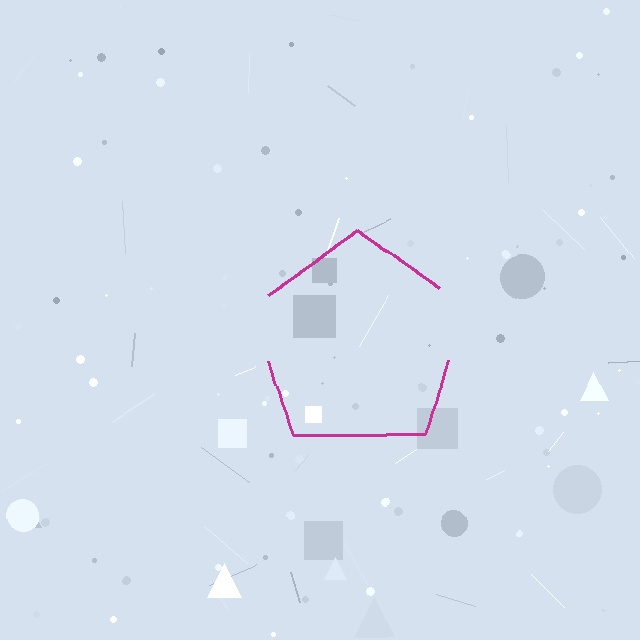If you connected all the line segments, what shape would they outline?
They would outline a pentagon.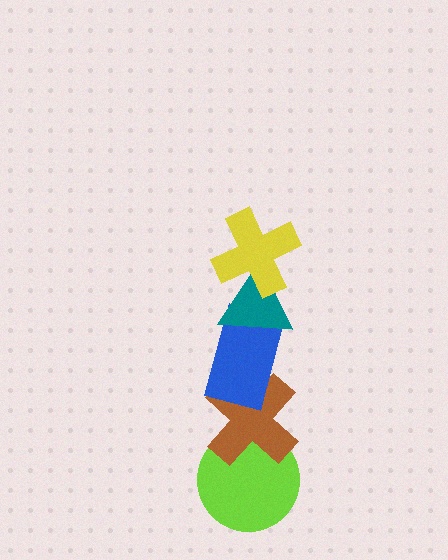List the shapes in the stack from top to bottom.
From top to bottom: the yellow cross, the teal triangle, the blue rectangle, the brown cross, the lime circle.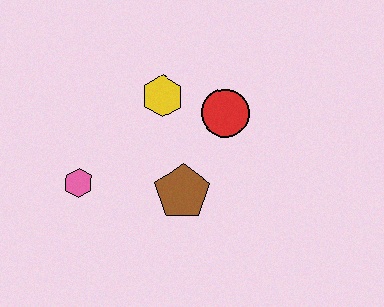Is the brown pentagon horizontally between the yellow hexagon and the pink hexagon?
No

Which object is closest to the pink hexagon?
The brown pentagon is closest to the pink hexagon.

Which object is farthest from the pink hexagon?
The red circle is farthest from the pink hexagon.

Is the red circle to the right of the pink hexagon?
Yes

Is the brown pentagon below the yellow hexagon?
Yes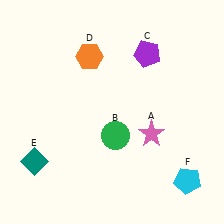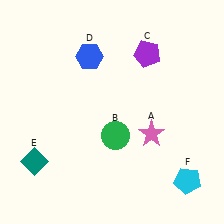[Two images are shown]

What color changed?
The hexagon (D) changed from orange in Image 1 to blue in Image 2.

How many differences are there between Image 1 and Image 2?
There is 1 difference between the two images.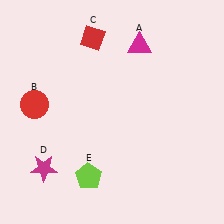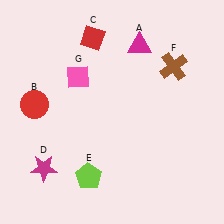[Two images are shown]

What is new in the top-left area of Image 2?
A pink diamond (G) was added in the top-left area of Image 2.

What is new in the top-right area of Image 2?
A brown cross (F) was added in the top-right area of Image 2.